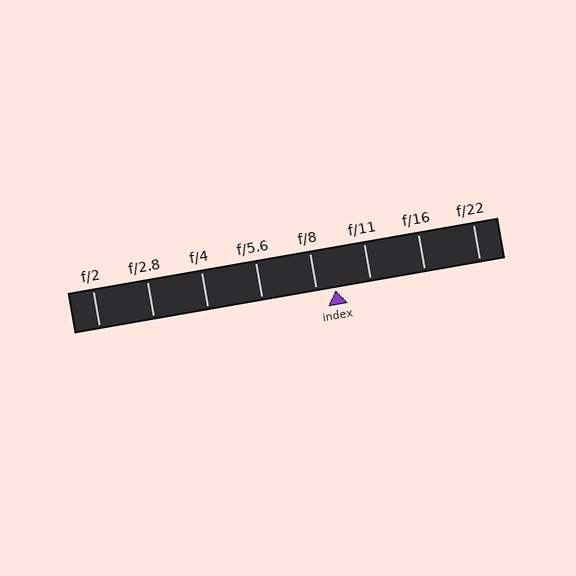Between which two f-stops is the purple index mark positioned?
The index mark is between f/8 and f/11.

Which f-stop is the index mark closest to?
The index mark is closest to f/8.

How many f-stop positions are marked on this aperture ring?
There are 8 f-stop positions marked.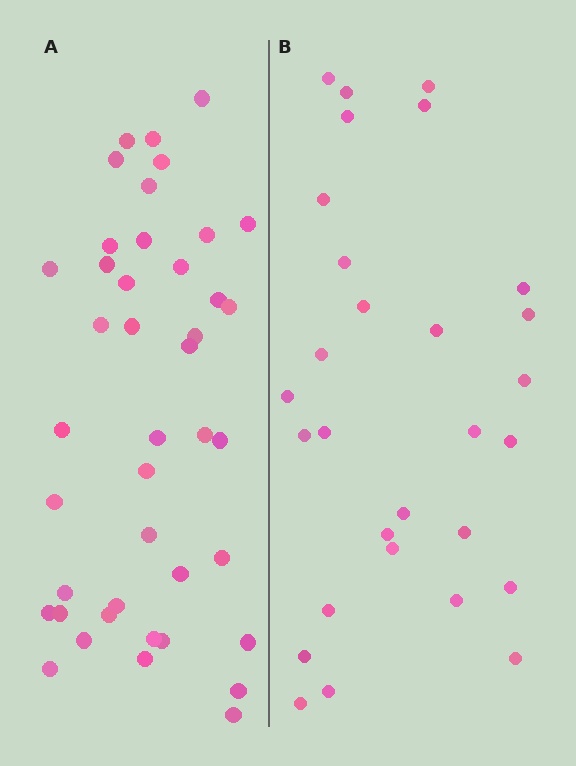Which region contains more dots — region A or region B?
Region A (the left region) has more dots.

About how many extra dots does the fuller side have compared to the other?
Region A has approximately 15 more dots than region B.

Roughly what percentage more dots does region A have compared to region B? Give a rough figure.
About 45% more.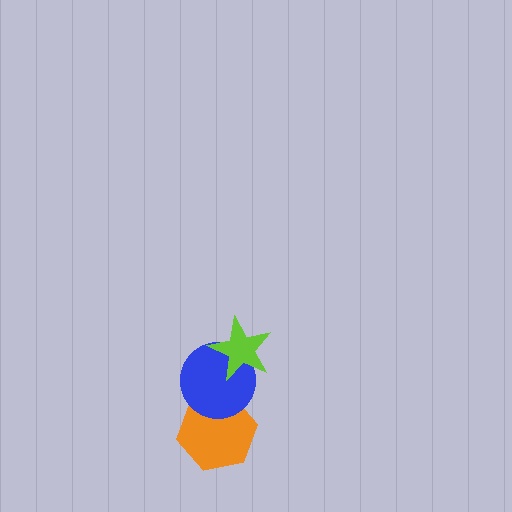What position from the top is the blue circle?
The blue circle is 2nd from the top.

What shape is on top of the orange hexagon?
The blue circle is on top of the orange hexagon.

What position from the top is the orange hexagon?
The orange hexagon is 3rd from the top.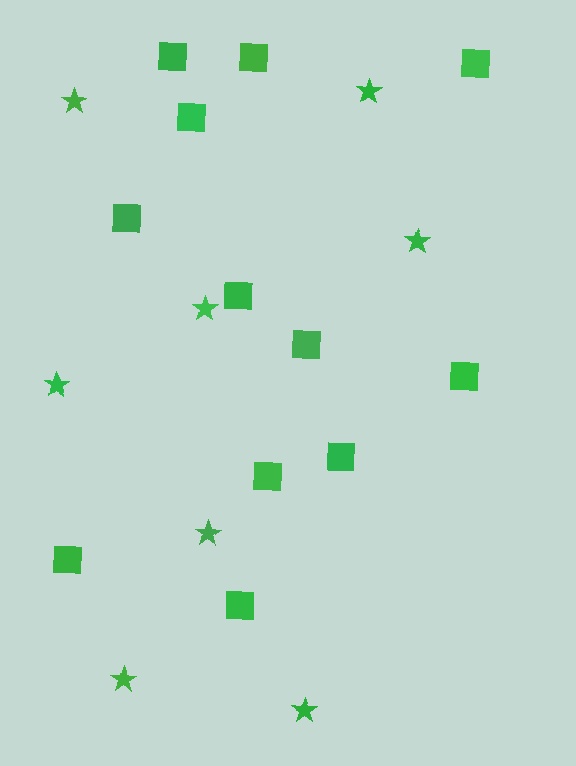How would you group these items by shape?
There are 2 groups: one group of stars (8) and one group of squares (12).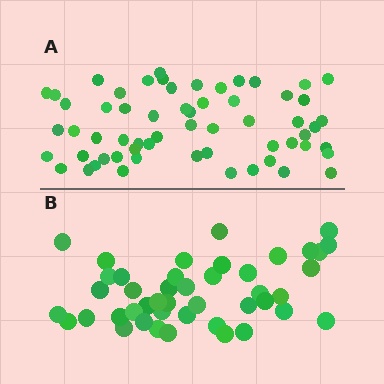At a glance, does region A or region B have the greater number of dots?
Region A (the top region) has more dots.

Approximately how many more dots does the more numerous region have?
Region A has approximately 15 more dots than region B.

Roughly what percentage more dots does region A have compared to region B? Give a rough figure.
About 35% more.